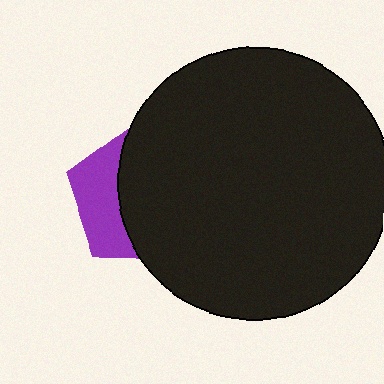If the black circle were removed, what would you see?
You would see the complete purple pentagon.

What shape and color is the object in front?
The object in front is a black circle.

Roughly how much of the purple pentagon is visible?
A small part of it is visible (roughly 35%).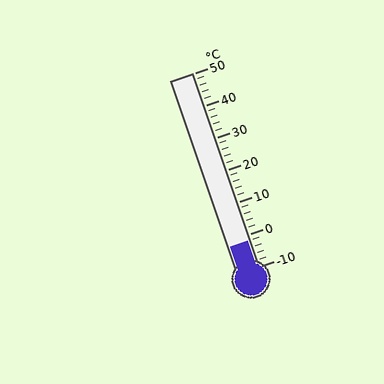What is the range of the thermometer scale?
The thermometer scale ranges from -10°C to 50°C.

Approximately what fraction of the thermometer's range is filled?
The thermometer is filled to approximately 15% of its range.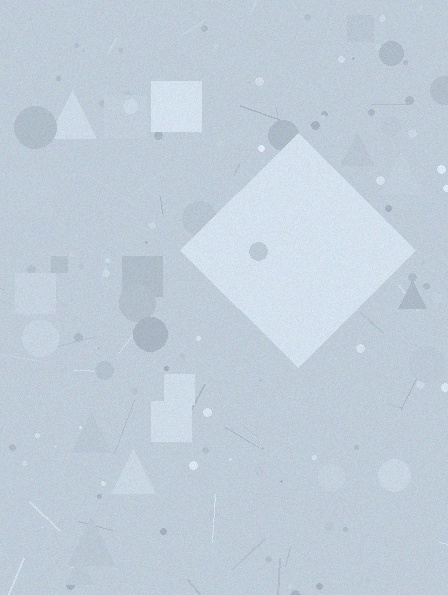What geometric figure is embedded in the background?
A diamond is embedded in the background.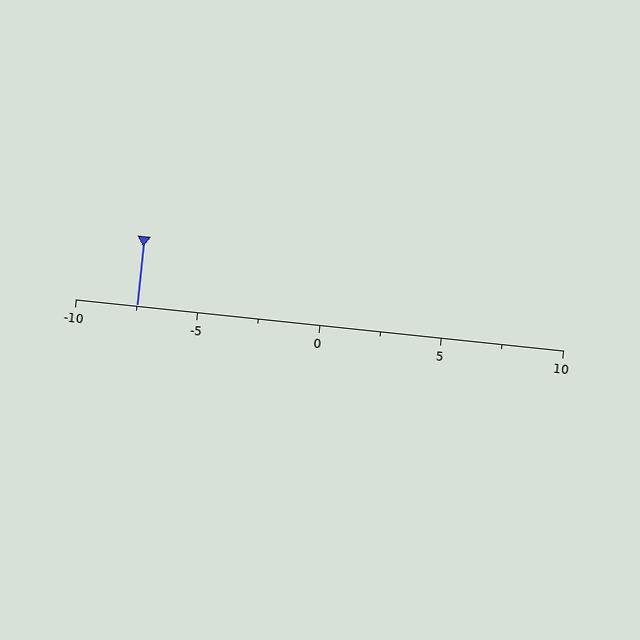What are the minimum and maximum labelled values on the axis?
The axis runs from -10 to 10.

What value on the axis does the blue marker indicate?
The marker indicates approximately -7.5.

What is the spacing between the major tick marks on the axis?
The major ticks are spaced 5 apart.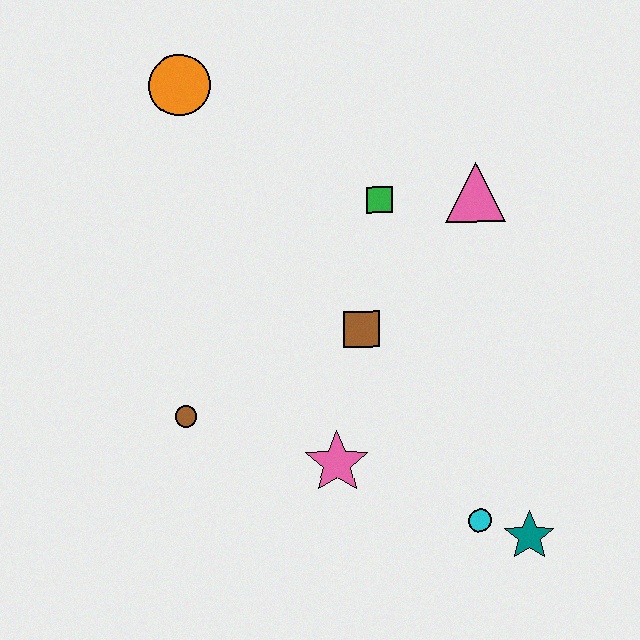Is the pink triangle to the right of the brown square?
Yes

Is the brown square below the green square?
Yes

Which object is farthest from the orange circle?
The teal star is farthest from the orange circle.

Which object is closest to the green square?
The pink triangle is closest to the green square.